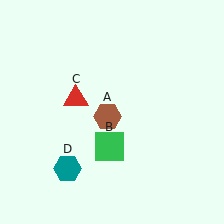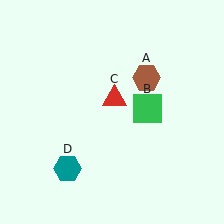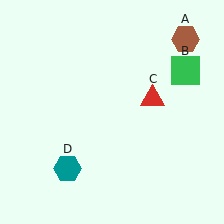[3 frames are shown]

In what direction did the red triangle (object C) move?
The red triangle (object C) moved right.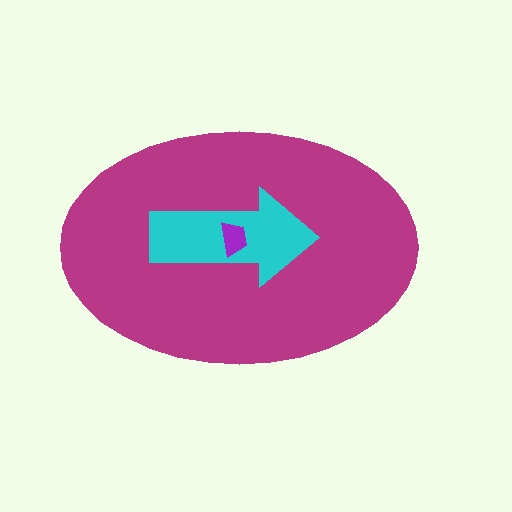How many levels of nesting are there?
3.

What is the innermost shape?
The purple trapezoid.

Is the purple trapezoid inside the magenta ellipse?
Yes.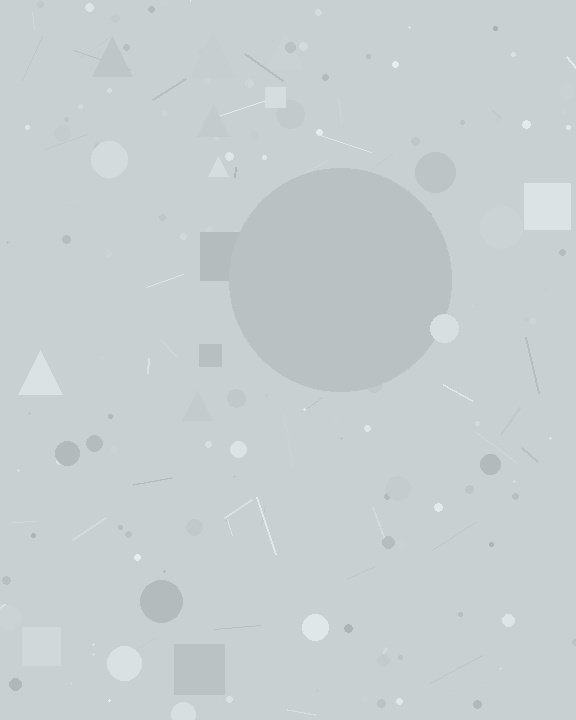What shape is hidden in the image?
A circle is hidden in the image.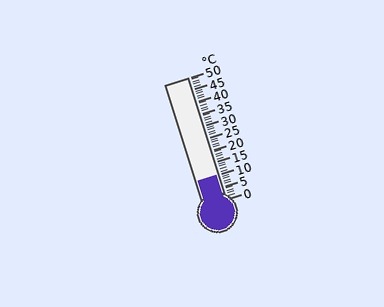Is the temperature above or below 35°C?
The temperature is below 35°C.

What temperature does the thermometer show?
The thermometer shows approximately 10°C.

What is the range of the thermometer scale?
The thermometer scale ranges from 0°C to 50°C.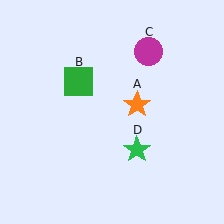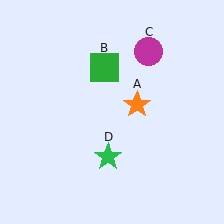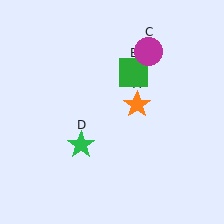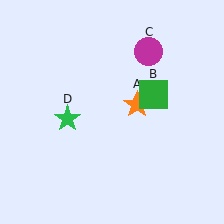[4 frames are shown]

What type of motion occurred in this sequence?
The green square (object B), green star (object D) rotated clockwise around the center of the scene.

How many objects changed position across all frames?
2 objects changed position: green square (object B), green star (object D).